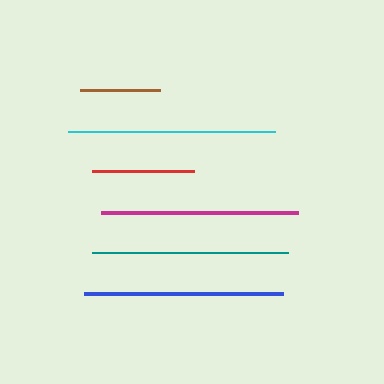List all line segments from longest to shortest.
From longest to shortest: cyan, blue, magenta, teal, red, brown.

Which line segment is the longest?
The cyan line is the longest at approximately 208 pixels.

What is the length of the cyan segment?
The cyan segment is approximately 208 pixels long.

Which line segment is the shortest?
The brown line is the shortest at approximately 80 pixels.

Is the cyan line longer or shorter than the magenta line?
The cyan line is longer than the magenta line.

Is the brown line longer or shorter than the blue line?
The blue line is longer than the brown line.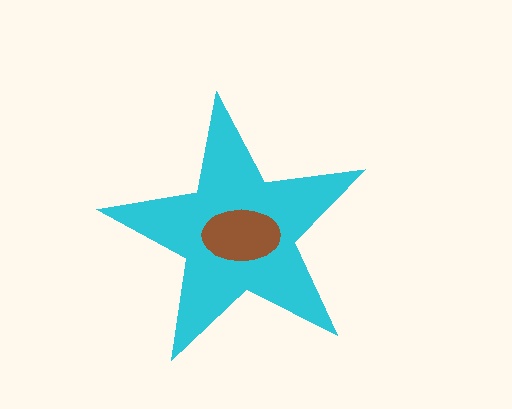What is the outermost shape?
The cyan star.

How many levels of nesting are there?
2.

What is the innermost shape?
The brown ellipse.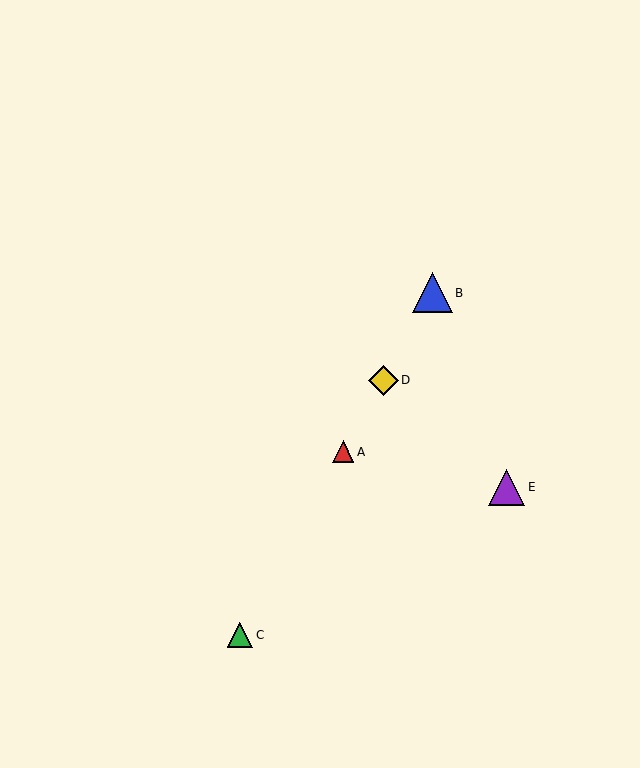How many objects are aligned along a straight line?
4 objects (A, B, C, D) are aligned along a straight line.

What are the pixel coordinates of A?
Object A is at (343, 452).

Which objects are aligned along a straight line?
Objects A, B, C, D are aligned along a straight line.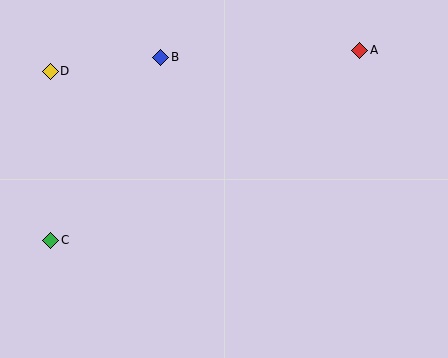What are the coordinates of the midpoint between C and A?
The midpoint between C and A is at (205, 145).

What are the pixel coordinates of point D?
Point D is at (50, 71).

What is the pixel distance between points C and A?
The distance between C and A is 363 pixels.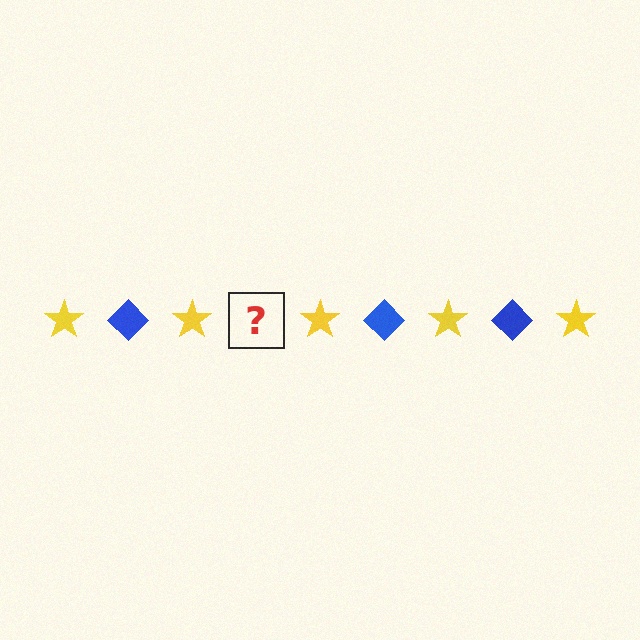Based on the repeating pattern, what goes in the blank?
The blank should be a blue diamond.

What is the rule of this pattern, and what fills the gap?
The rule is that the pattern alternates between yellow star and blue diamond. The gap should be filled with a blue diamond.